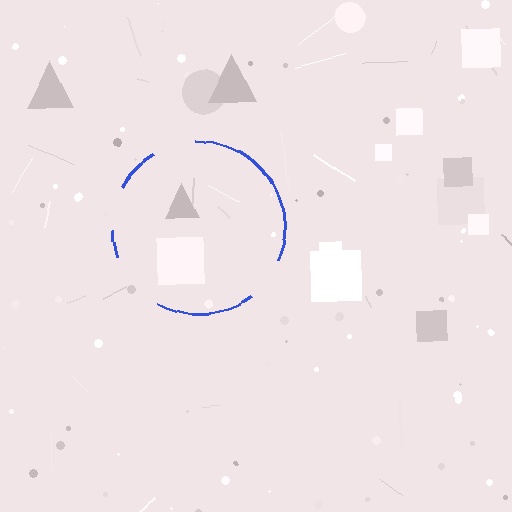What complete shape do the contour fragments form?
The contour fragments form a circle.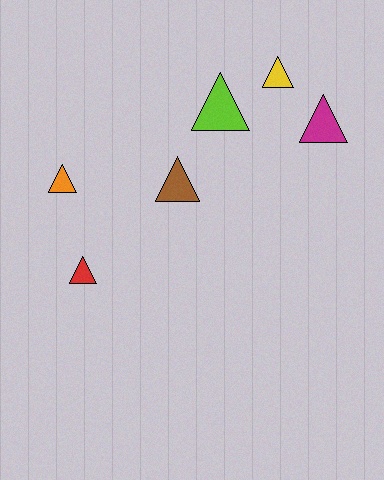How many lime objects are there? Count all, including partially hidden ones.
There is 1 lime object.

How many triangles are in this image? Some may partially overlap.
There are 6 triangles.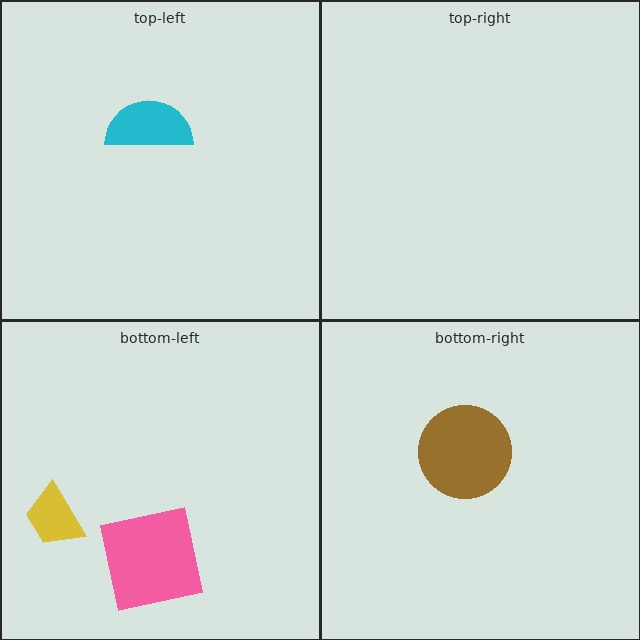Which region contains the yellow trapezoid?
The bottom-left region.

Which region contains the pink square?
The bottom-left region.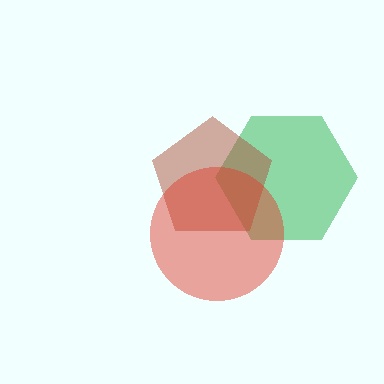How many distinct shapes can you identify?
There are 3 distinct shapes: a green hexagon, a brown pentagon, a red circle.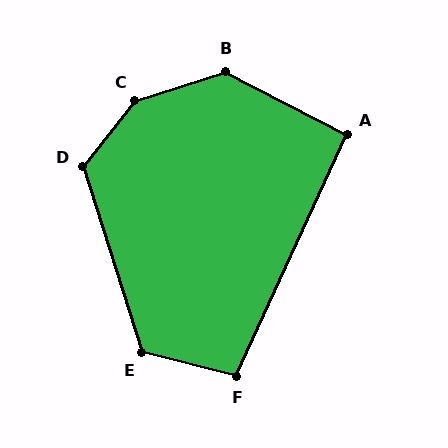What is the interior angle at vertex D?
Approximately 124 degrees (obtuse).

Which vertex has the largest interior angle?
C, at approximately 146 degrees.